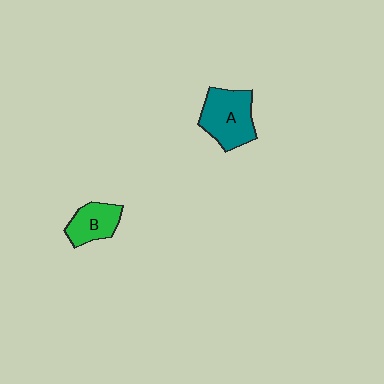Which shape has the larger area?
Shape A (teal).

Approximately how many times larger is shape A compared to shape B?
Approximately 1.5 times.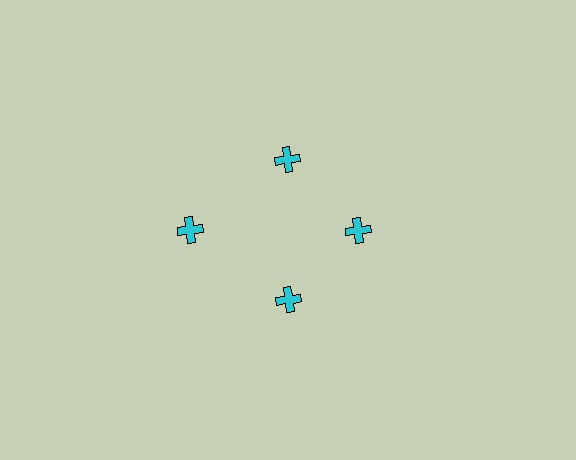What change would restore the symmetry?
The symmetry would be restored by moving it inward, back onto the ring so that all 4 crosses sit at equal angles and equal distance from the center.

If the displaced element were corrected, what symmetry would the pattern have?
It would have 4-fold rotational symmetry — the pattern would map onto itself every 90 degrees.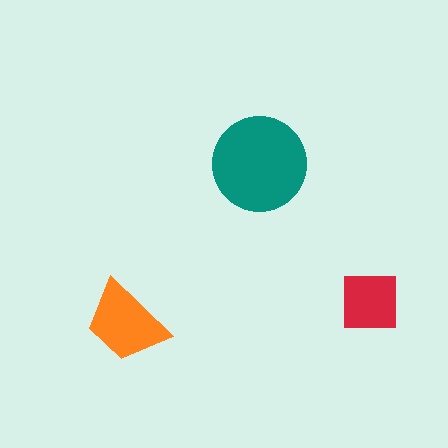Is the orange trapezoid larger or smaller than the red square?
Larger.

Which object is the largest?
The teal circle.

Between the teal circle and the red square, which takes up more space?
The teal circle.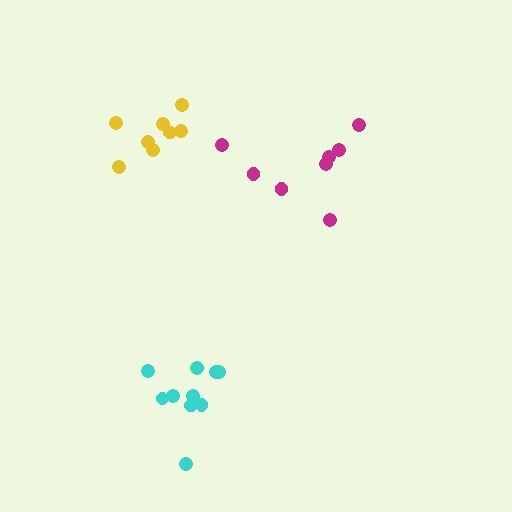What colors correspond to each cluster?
The clusters are colored: magenta, yellow, cyan.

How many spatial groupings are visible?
There are 3 spatial groupings.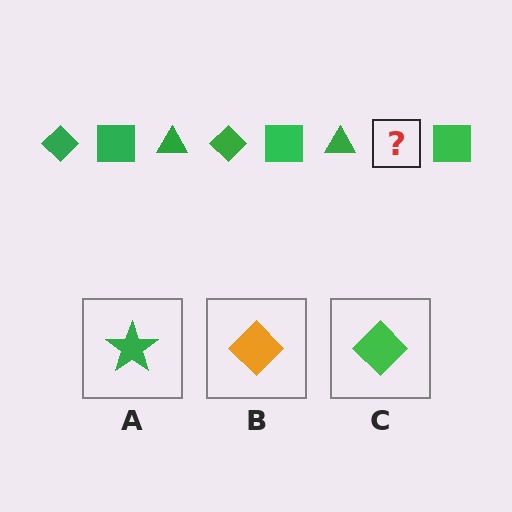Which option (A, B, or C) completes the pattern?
C.